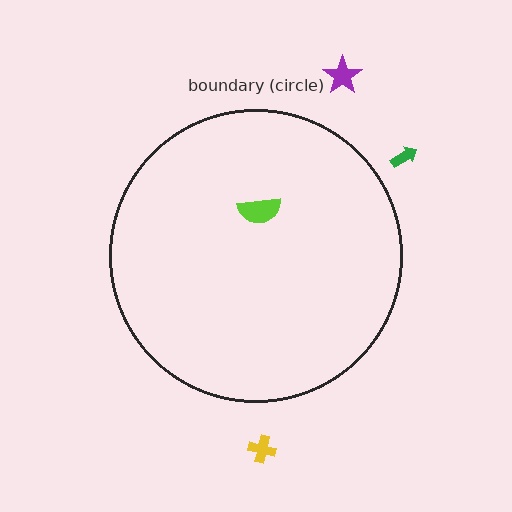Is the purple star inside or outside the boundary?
Outside.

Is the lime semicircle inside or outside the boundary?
Inside.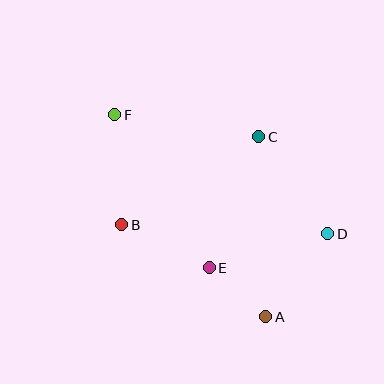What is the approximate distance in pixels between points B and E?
The distance between B and E is approximately 98 pixels.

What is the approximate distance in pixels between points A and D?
The distance between A and D is approximately 104 pixels.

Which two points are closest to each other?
Points A and E are closest to each other.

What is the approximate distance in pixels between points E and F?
The distance between E and F is approximately 180 pixels.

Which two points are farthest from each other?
Points A and F are farthest from each other.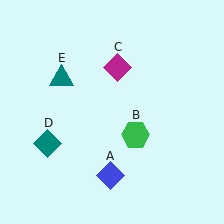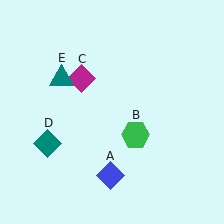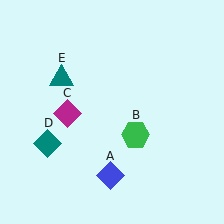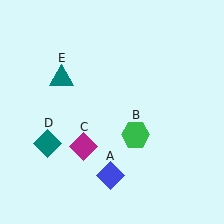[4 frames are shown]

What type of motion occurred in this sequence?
The magenta diamond (object C) rotated counterclockwise around the center of the scene.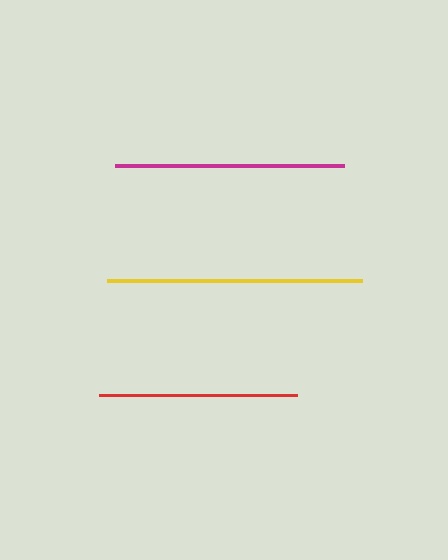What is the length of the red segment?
The red segment is approximately 199 pixels long.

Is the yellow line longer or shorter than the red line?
The yellow line is longer than the red line.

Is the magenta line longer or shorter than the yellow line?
The yellow line is longer than the magenta line.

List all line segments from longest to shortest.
From longest to shortest: yellow, magenta, red.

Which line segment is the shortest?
The red line is the shortest at approximately 199 pixels.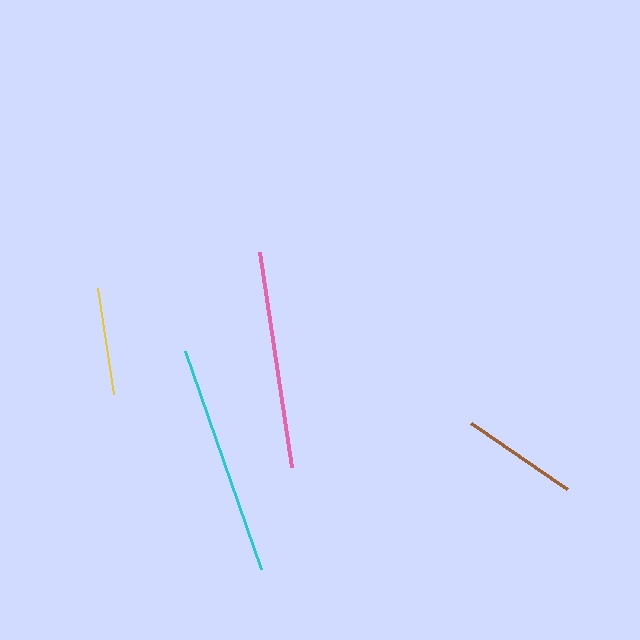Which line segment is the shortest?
The yellow line is the shortest at approximately 107 pixels.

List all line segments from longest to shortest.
From longest to shortest: cyan, pink, brown, yellow.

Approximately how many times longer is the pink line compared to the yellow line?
The pink line is approximately 2.0 times the length of the yellow line.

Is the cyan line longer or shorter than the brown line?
The cyan line is longer than the brown line.